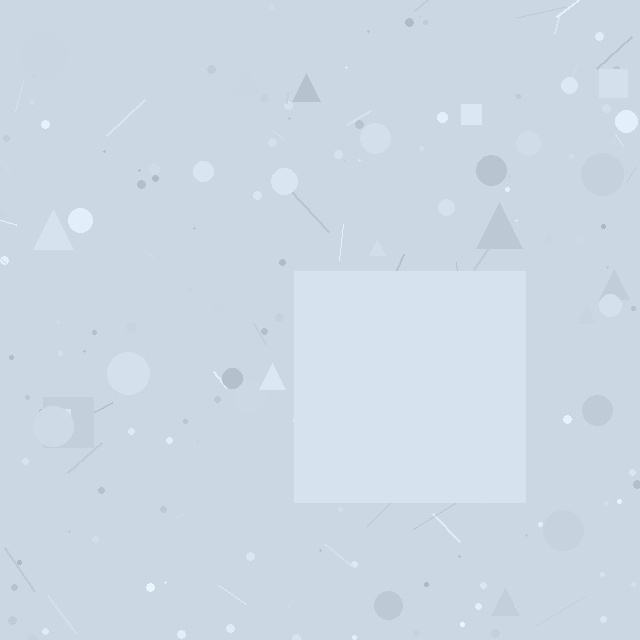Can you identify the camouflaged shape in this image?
The camouflaged shape is a square.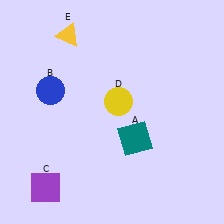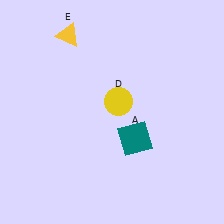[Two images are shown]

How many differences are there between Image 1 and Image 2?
There are 2 differences between the two images.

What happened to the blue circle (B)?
The blue circle (B) was removed in Image 2. It was in the top-left area of Image 1.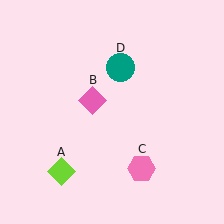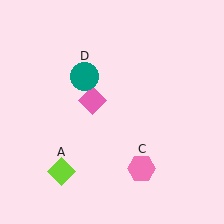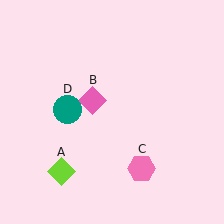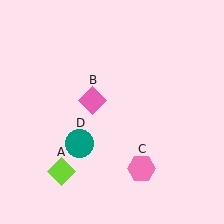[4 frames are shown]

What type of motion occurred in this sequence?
The teal circle (object D) rotated counterclockwise around the center of the scene.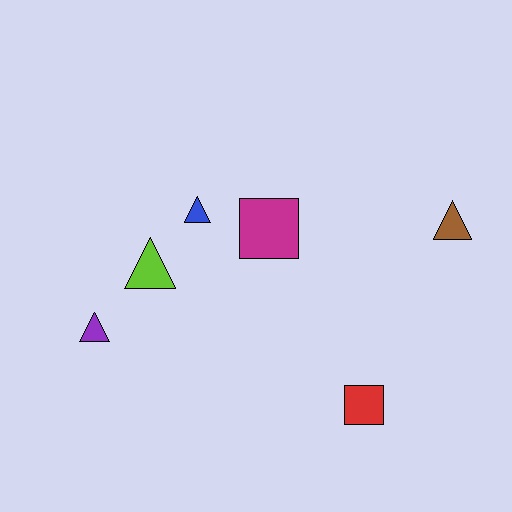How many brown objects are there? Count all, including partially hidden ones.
There is 1 brown object.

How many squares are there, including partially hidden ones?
There are 2 squares.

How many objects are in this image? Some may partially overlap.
There are 6 objects.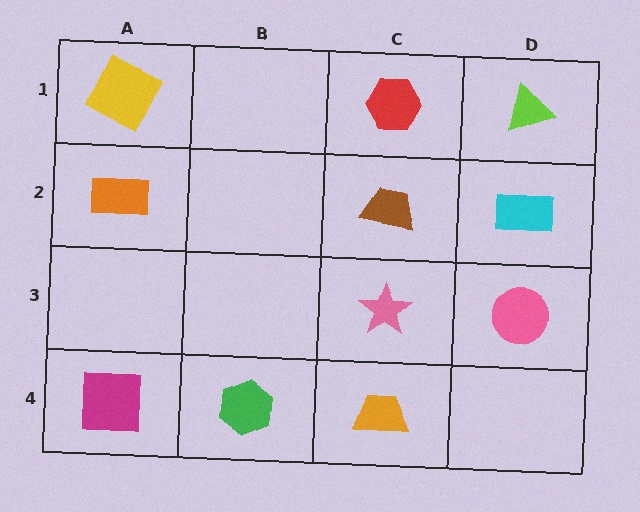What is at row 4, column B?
A green hexagon.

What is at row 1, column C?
A red hexagon.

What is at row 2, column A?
An orange rectangle.